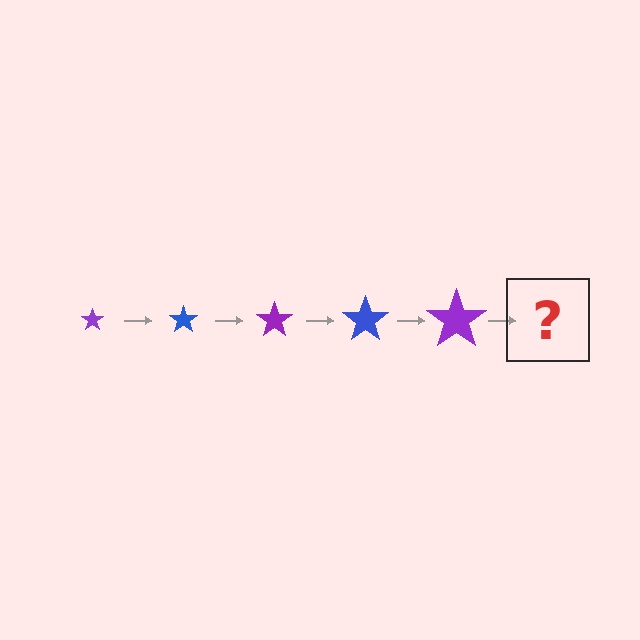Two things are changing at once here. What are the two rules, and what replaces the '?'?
The two rules are that the star grows larger each step and the color cycles through purple and blue. The '?' should be a blue star, larger than the previous one.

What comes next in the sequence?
The next element should be a blue star, larger than the previous one.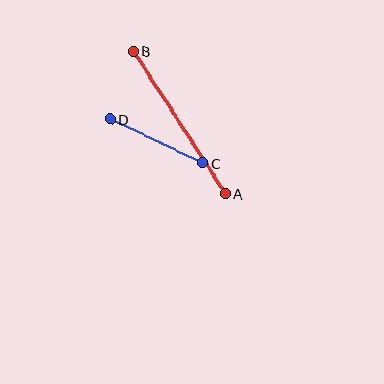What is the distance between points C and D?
The distance is approximately 102 pixels.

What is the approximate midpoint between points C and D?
The midpoint is at approximately (157, 141) pixels.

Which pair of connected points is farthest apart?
Points A and B are farthest apart.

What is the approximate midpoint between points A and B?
The midpoint is at approximately (179, 122) pixels.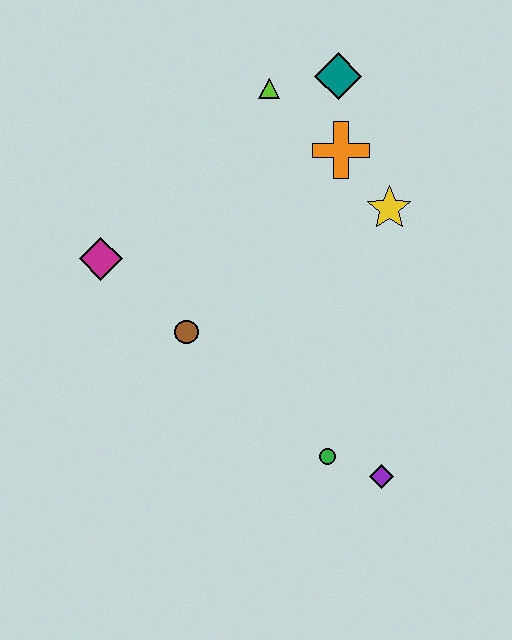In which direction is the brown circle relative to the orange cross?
The brown circle is below the orange cross.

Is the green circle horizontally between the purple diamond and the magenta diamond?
Yes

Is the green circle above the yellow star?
No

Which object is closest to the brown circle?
The magenta diamond is closest to the brown circle.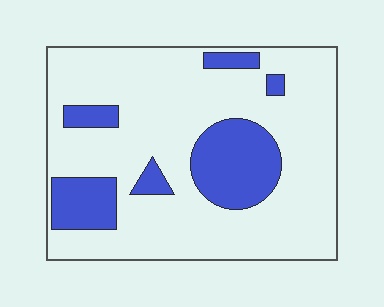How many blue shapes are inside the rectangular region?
6.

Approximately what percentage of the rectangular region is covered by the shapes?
Approximately 20%.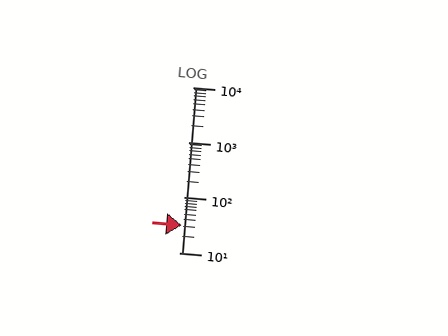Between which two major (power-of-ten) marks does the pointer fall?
The pointer is between 10 and 100.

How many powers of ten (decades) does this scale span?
The scale spans 3 decades, from 10 to 10000.